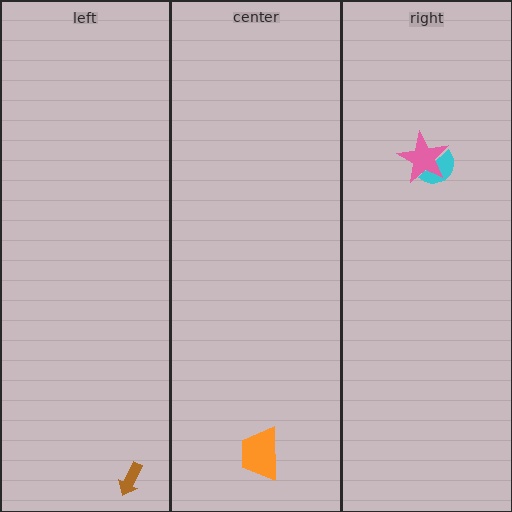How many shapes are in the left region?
1.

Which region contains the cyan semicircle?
The right region.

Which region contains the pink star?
The right region.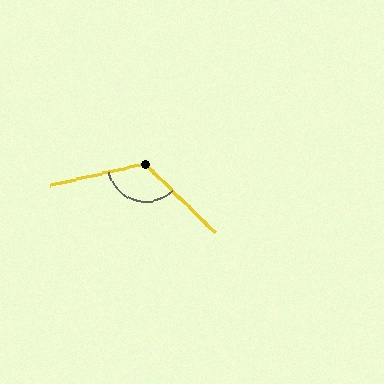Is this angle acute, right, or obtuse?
It is obtuse.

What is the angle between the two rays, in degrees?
Approximately 122 degrees.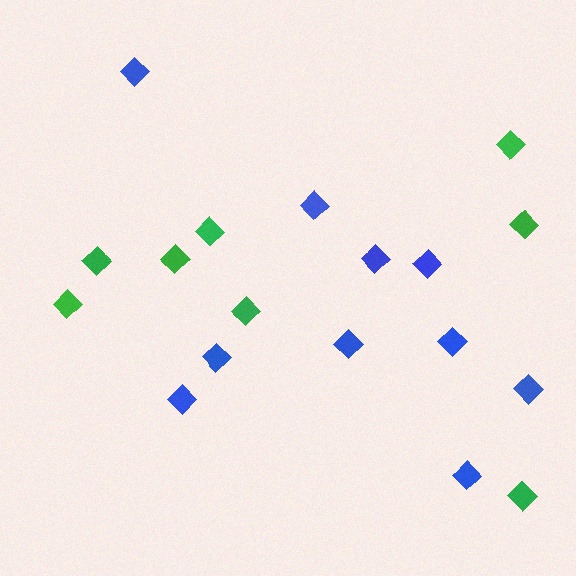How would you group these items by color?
There are 2 groups: one group of blue diamonds (10) and one group of green diamonds (8).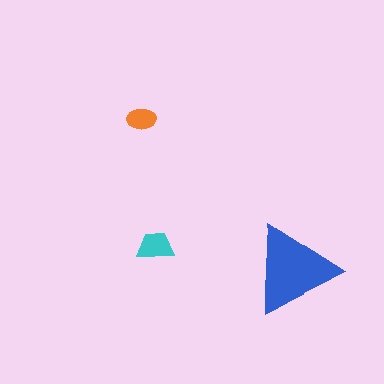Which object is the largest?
The blue triangle.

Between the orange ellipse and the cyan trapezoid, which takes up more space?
The cyan trapezoid.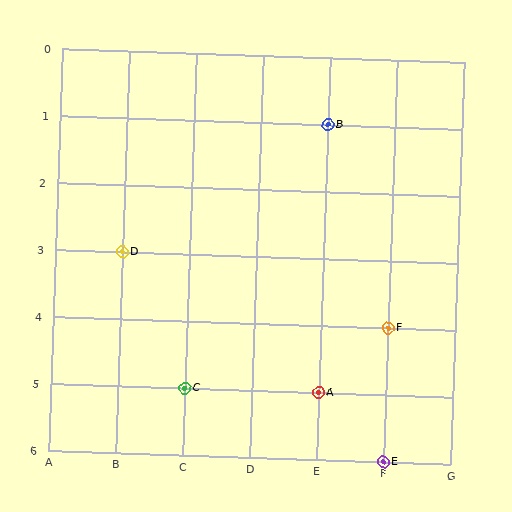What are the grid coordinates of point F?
Point F is at grid coordinates (F, 4).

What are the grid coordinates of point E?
Point E is at grid coordinates (F, 6).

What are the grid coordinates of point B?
Point B is at grid coordinates (E, 1).